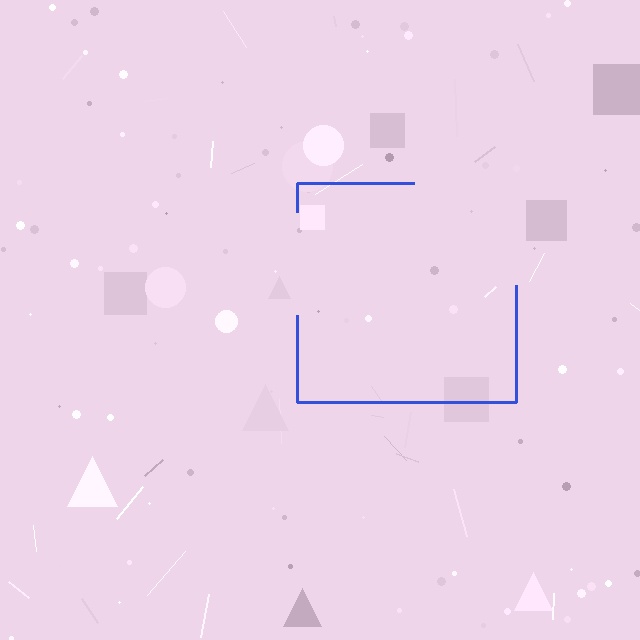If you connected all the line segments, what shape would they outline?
They would outline a square.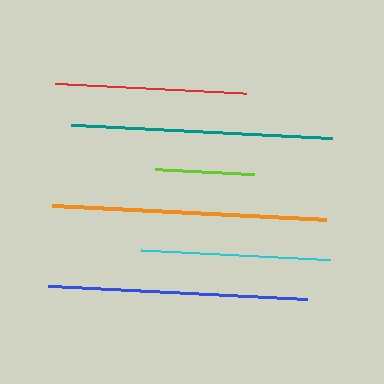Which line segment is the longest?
The orange line is the longest at approximately 275 pixels.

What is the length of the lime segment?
The lime segment is approximately 100 pixels long.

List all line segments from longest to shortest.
From longest to shortest: orange, teal, blue, red, cyan, lime.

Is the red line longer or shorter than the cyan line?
The red line is longer than the cyan line.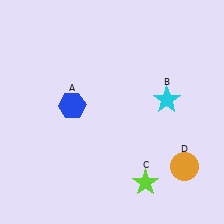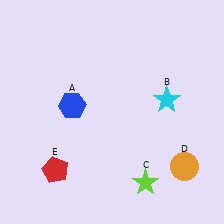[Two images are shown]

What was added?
A red pentagon (E) was added in Image 2.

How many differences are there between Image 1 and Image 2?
There is 1 difference between the two images.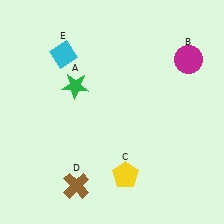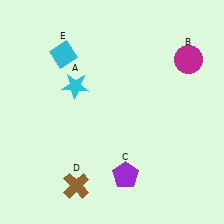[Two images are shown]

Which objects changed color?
A changed from green to cyan. C changed from yellow to purple.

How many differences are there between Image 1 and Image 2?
There are 2 differences between the two images.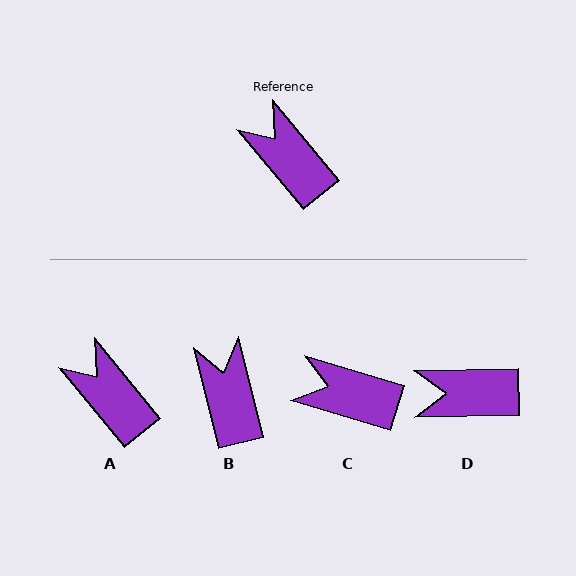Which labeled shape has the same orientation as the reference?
A.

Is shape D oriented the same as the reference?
No, it is off by about 52 degrees.